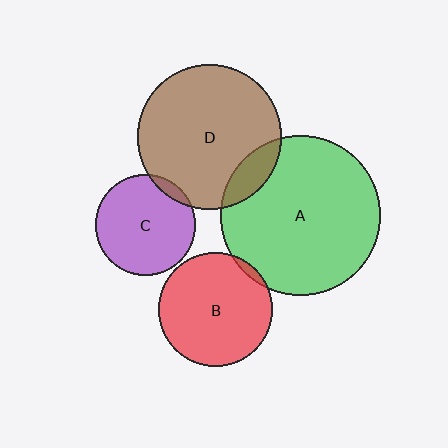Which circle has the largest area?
Circle A (green).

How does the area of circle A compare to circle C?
Approximately 2.5 times.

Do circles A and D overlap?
Yes.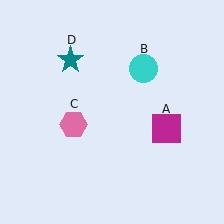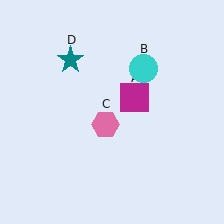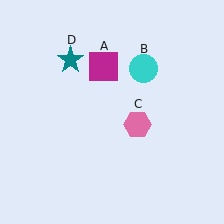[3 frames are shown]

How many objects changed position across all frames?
2 objects changed position: magenta square (object A), pink hexagon (object C).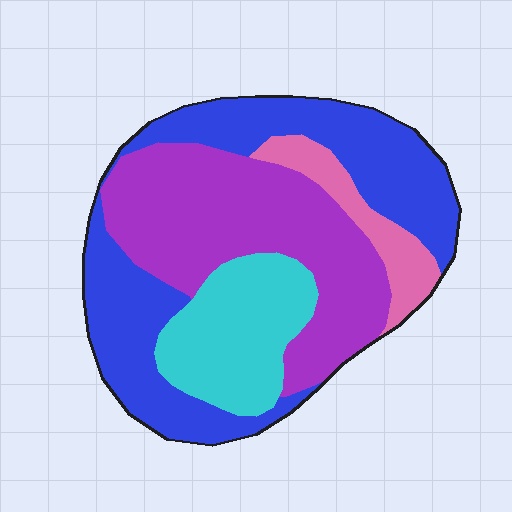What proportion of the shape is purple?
Purple covers 36% of the shape.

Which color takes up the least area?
Pink, at roughly 10%.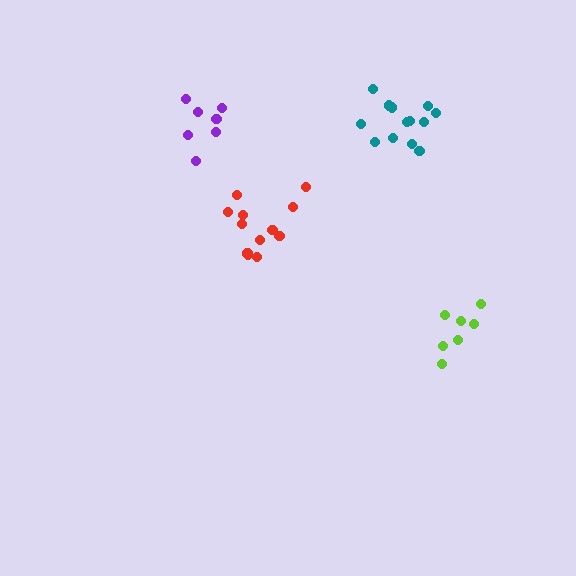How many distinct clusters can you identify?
There are 4 distinct clusters.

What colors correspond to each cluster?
The clusters are colored: teal, red, lime, purple.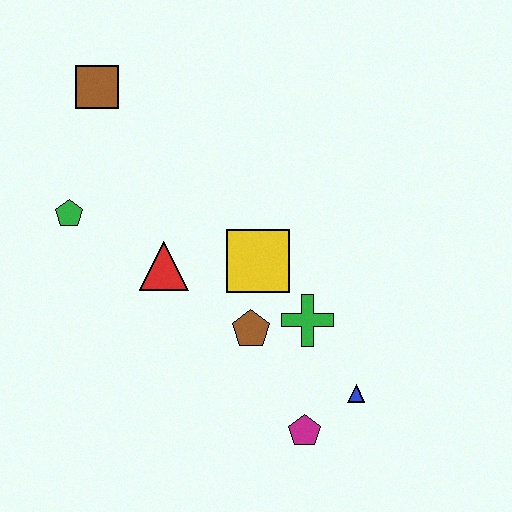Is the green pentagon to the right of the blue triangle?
No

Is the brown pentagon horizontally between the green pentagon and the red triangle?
No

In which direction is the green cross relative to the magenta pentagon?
The green cross is above the magenta pentagon.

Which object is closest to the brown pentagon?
The green cross is closest to the brown pentagon.